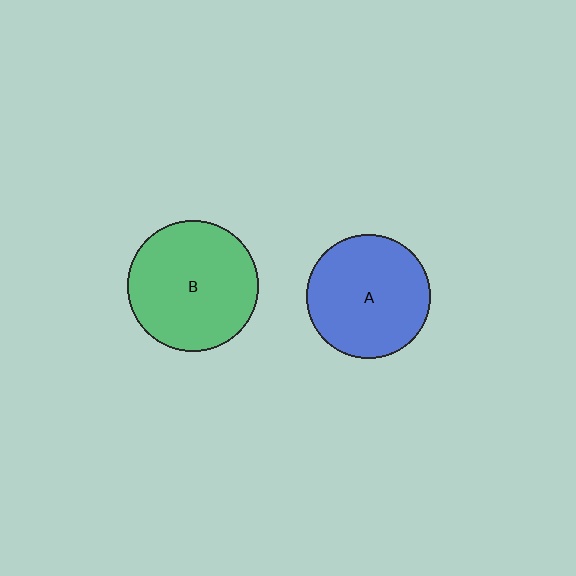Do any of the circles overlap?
No, none of the circles overlap.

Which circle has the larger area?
Circle B (green).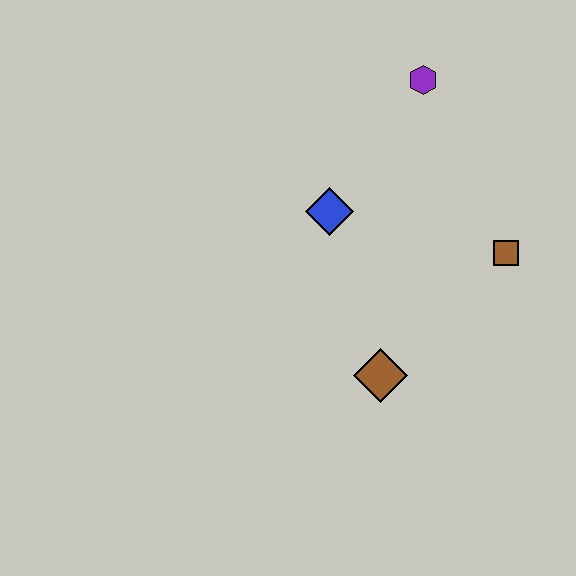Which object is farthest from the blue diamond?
The brown square is farthest from the blue diamond.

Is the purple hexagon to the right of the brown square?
No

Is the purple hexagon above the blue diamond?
Yes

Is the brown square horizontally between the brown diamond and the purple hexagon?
No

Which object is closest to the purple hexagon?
The blue diamond is closest to the purple hexagon.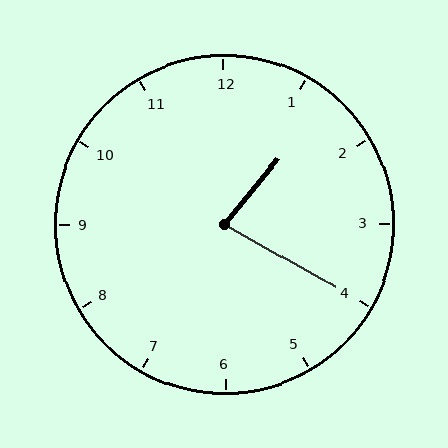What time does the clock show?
1:20.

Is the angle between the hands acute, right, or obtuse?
It is acute.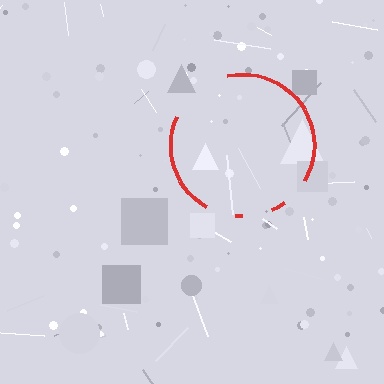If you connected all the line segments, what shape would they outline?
They would outline a circle.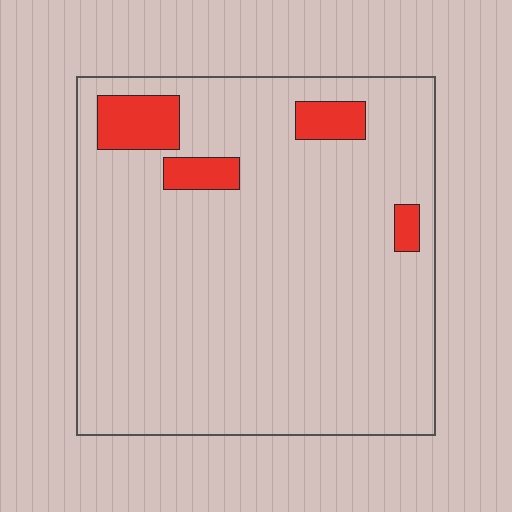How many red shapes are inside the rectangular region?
4.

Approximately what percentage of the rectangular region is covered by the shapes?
Approximately 10%.